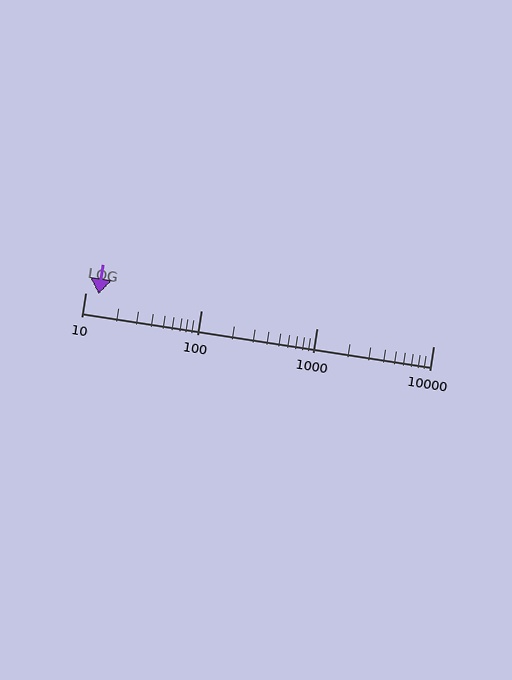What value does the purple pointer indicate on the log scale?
The pointer indicates approximately 13.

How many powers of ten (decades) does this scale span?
The scale spans 3 decades, from 10 to 10000.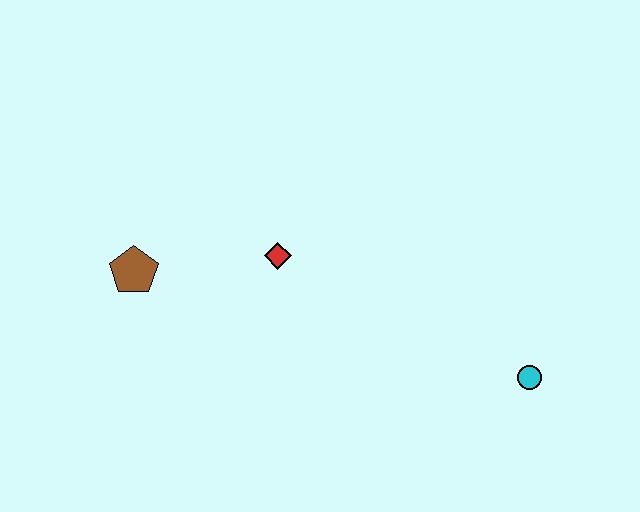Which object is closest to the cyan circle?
The red diamond is closest to the cyan circle.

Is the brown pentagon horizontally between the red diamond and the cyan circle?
No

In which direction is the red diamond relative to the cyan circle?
The red diamond is to the left of the cyan circle.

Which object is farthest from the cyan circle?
The brown pentagon is farthest from the cyan circle.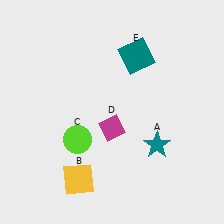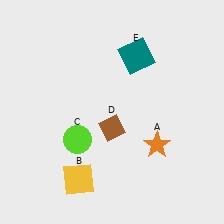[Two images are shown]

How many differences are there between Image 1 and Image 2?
There are 2 differences between the two images.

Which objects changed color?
A changed from teal to orange. D changed from magenta to brown.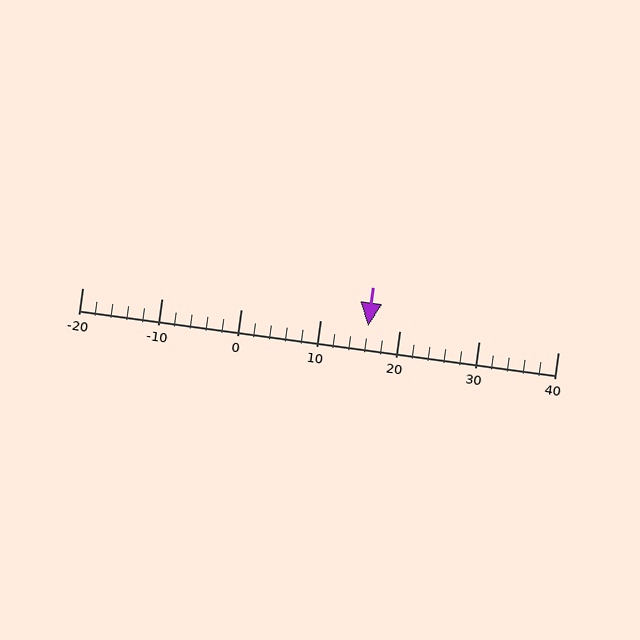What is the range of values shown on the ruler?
The ruler shows values from -20 to 40.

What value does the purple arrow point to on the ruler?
The purple arrow points to approximately 16.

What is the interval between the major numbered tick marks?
The major tick marks are spaced 10 units apart.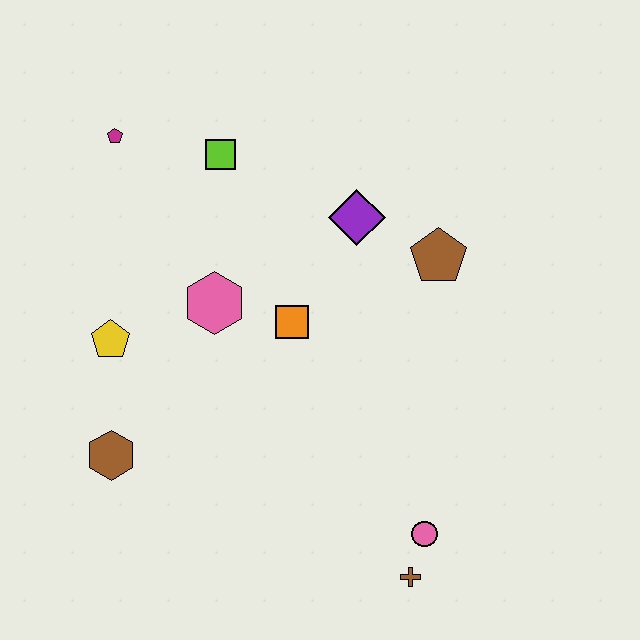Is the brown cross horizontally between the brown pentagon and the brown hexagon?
Yes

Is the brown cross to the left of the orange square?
No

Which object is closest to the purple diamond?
The brown pentagon is closest to the purple diamond.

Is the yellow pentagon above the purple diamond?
No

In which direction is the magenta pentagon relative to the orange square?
The magenta pentagon is above the orange square.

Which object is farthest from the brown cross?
The magenta pentagon is farthest from the brown cross.